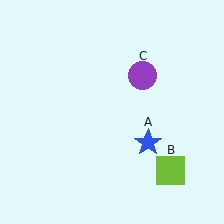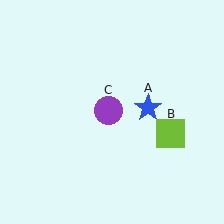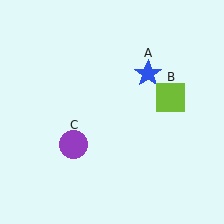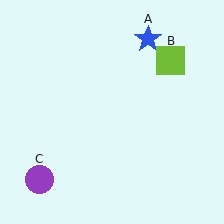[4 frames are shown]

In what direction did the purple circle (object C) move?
The purple circle (object C) moved down and to the left.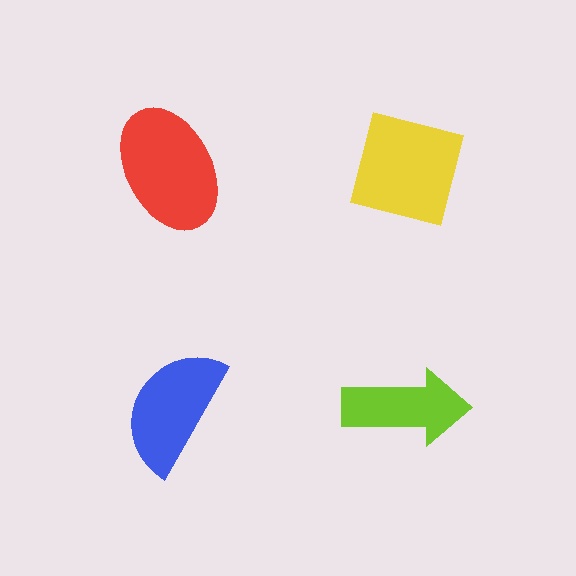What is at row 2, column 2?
A lime arrow.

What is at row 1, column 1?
A red ellipse.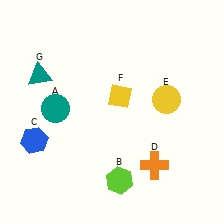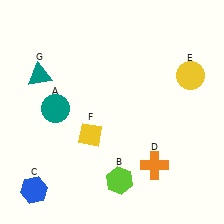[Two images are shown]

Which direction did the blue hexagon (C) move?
The blue hexagon (C) moved down.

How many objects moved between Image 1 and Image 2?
3 objects moved between the two images.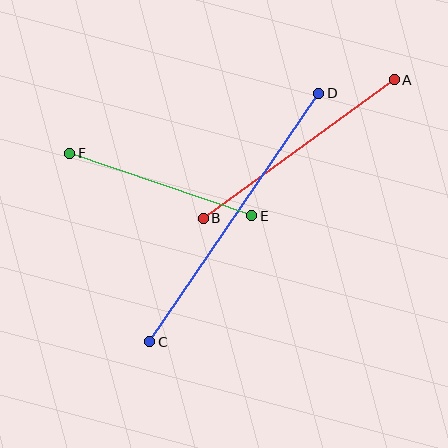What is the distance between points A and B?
The distance is approximately 236 pixels.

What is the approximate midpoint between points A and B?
The midpoint is at approximately (299, 149) pixels.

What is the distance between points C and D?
The distance is approximately 301 pixels.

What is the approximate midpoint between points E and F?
The midpoint is at approximately (161, 185) pixels.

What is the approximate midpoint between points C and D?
The midpoint is at approximately (234, 218) pixels.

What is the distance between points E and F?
The distance is approximately 192 pixels.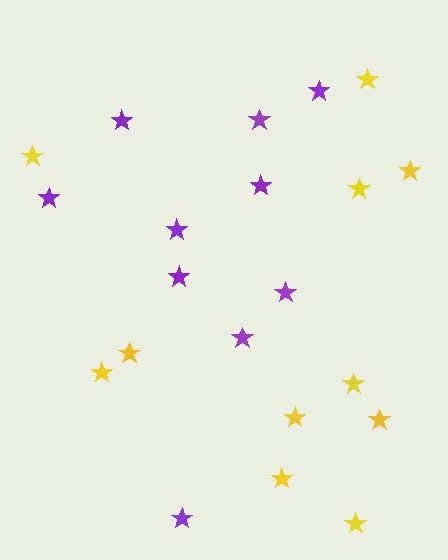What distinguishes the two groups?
There are 2 groups: one group of yellow stars (11) and one group of purple stars (10).